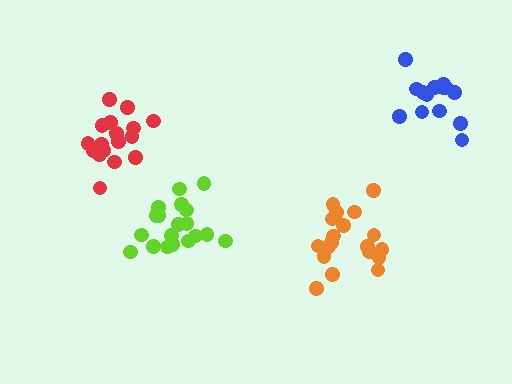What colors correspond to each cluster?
The clusters are colored: orange, blue, lime, red.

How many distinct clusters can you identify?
There are 4 distinct clusters.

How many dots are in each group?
Group 1: 20 dots, Group 2: 14 dots, Group 3: 19 dots, Group 4: 17 dots (70 total).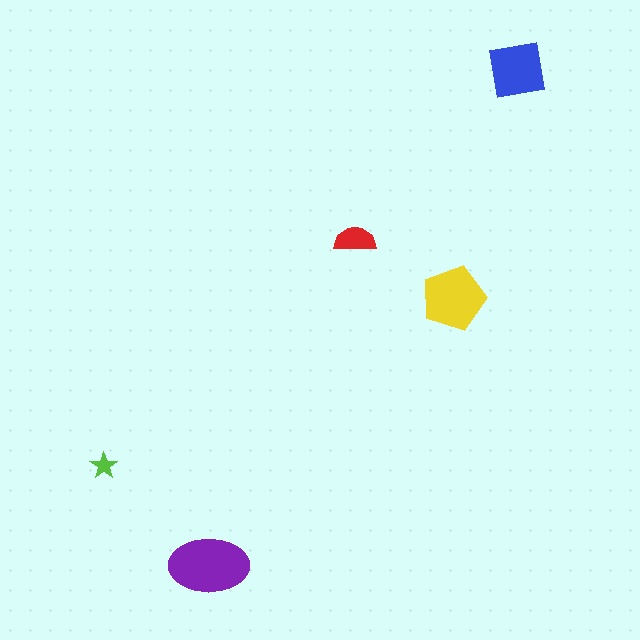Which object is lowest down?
The purple ellipse is bottommost.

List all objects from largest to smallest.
The purple ellipse, the yellow pentagon, the blue square, the red semicircle, the lime star.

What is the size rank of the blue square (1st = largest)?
3rd.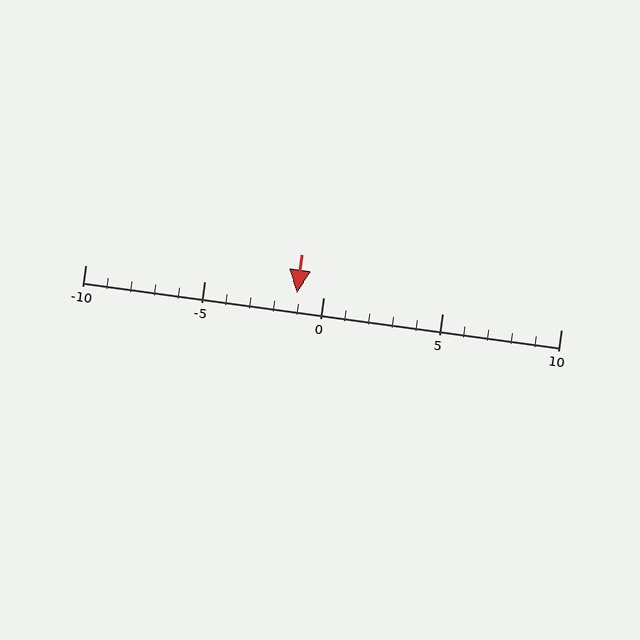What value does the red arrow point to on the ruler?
The red arrow points to approximately -1.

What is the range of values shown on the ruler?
The ruler shows values from -10 to 10.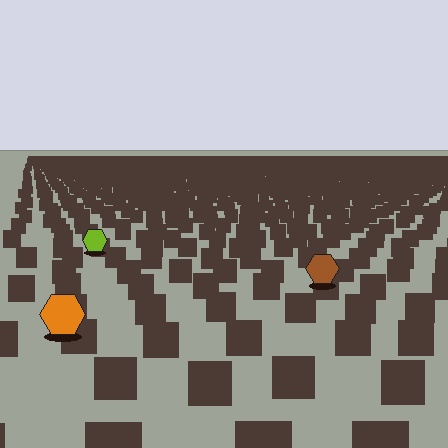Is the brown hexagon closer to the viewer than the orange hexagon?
No. The orange hexagon is closer — you can tell from the texture gradient: the ground texture is coarser near it.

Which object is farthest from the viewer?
The lime hexagon is farthest from the viewer. It appears smaller and the ground texture around it is denser.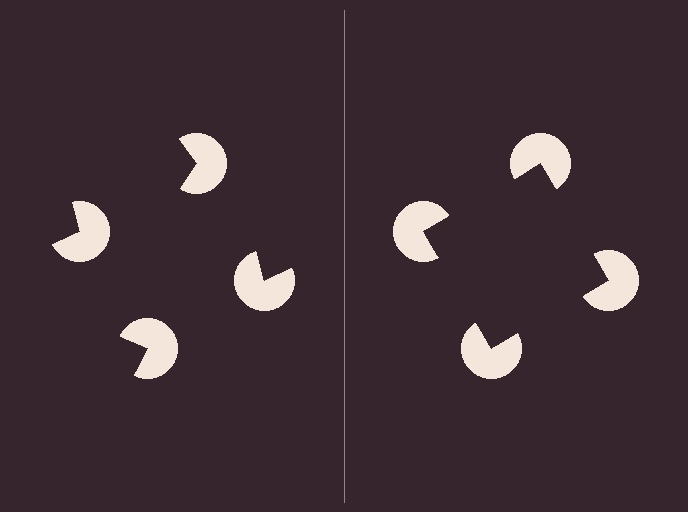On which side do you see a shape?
An illusory square appears on the right side. On the left side the wedge cuts are rotated, so no coherent shape forms.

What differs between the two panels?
The pac-man discs are positioned identically on both sides; only the wedge orientations differ. On the right they align to a square; on the left they are misaligned.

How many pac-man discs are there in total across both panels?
8 — 4 on each side.